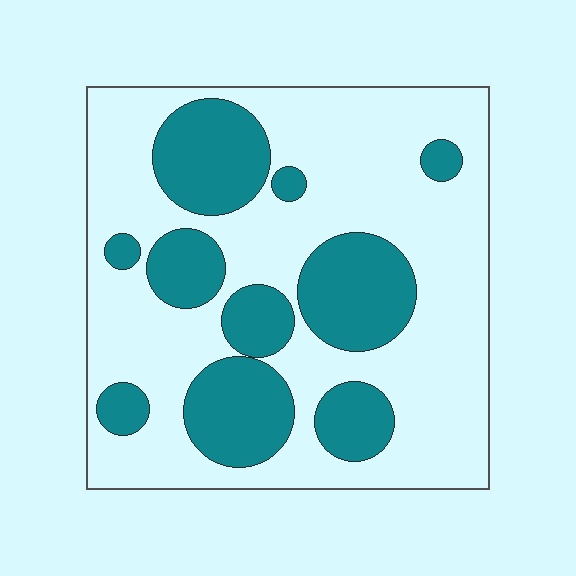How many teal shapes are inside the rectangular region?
10.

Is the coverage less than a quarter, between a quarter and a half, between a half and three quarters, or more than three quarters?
Between a quarter and a half.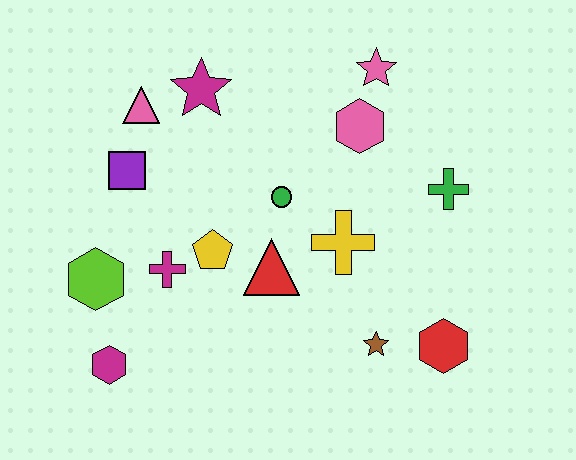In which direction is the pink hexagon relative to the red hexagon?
The pink hexagon is above the red hexagon.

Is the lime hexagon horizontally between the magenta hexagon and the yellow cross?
No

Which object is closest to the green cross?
The pink hexagon is closest to the green cross.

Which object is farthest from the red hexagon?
The pink triangle is farthest from the red hexagon.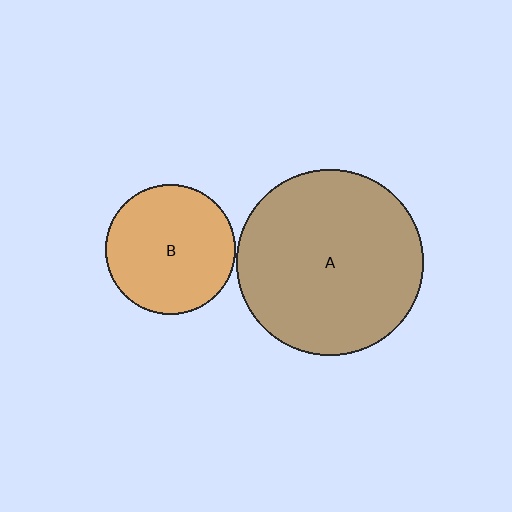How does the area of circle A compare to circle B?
Approximately 2.1 times.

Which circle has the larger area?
Circle A (brown).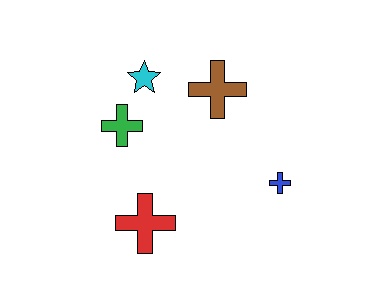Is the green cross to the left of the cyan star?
Yes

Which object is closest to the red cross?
The green cross is closest to the red cross.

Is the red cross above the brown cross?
No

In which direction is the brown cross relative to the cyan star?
The brown cross is to the right of the cyan star.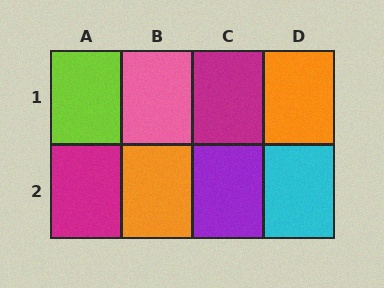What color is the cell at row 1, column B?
Pink.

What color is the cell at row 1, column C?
Magenta.